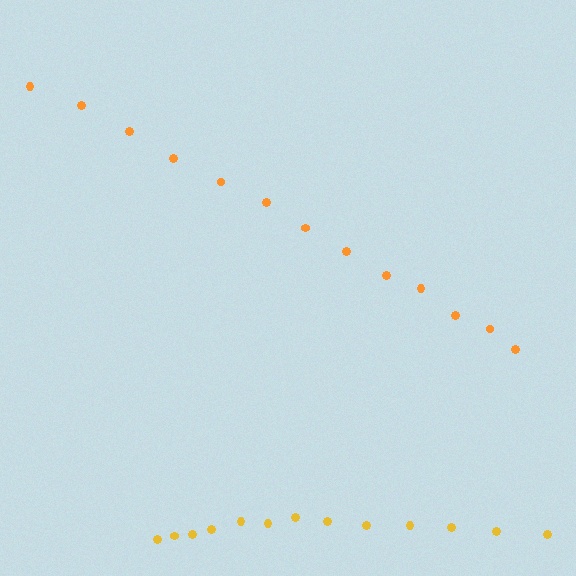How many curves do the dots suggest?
There are 2 distinct paths.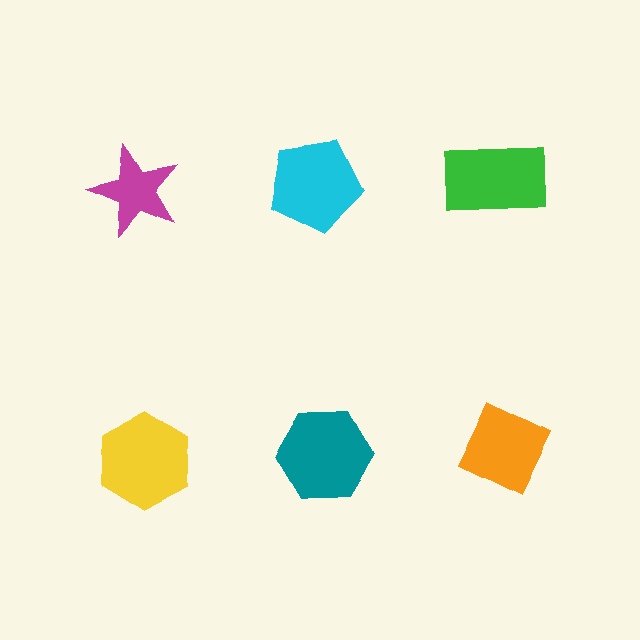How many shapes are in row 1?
3 shapes.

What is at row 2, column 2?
A teal hexagon.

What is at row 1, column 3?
A green rectangle.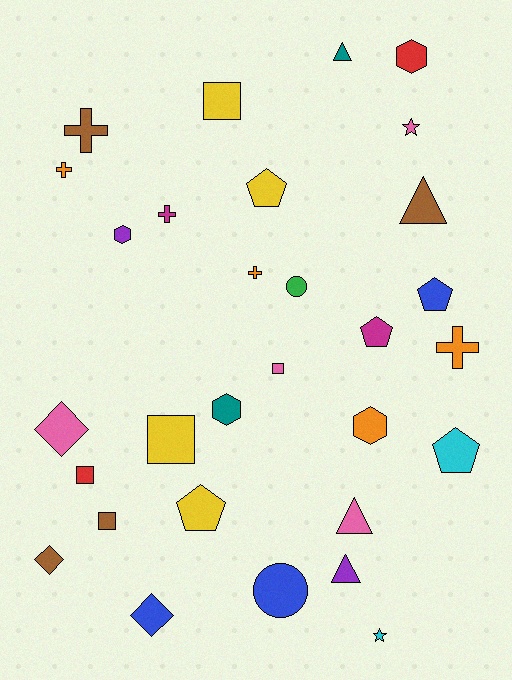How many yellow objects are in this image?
There are 4 yellow objects.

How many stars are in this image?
There are 2 stars.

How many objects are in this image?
There are 30 objects.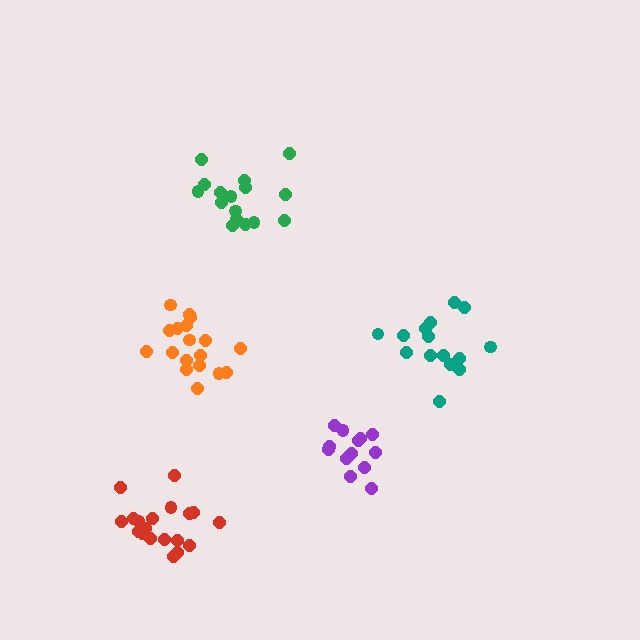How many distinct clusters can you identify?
There are 5 distinct clusters.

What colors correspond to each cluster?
The clusters are colored: red, green, teal, orange, purple.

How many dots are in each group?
Group 1: 19 dots, Group 2: 16 dots, Group 3: 15 dots, Group 4: 18 dots, Group 5: 13 dots (81 total).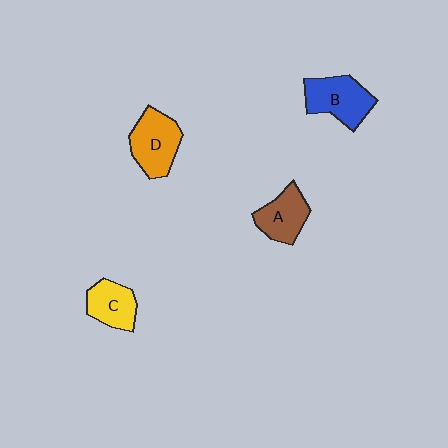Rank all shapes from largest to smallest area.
From largest to smallest: D (orange), B (blue), A (brown), C (yellow).